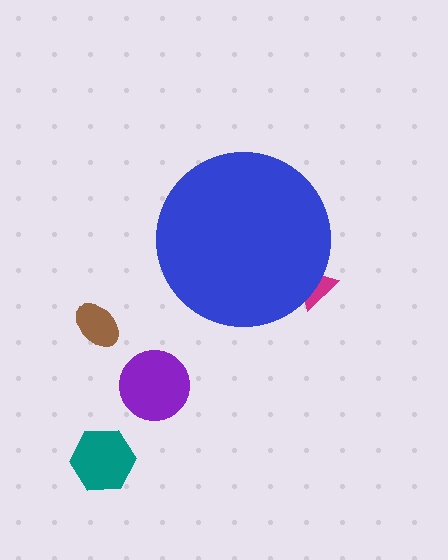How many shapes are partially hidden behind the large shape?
1 shape is partially hidden.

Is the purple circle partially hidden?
No, the purple circle is fully visible.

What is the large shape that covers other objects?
A blue circle.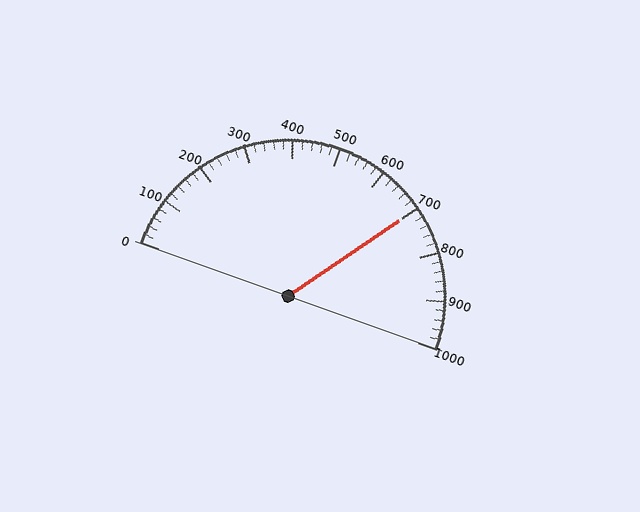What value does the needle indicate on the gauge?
The needle indicates approximately 700.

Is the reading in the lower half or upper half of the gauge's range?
The reading is in the upper half of the range (0 to 1000).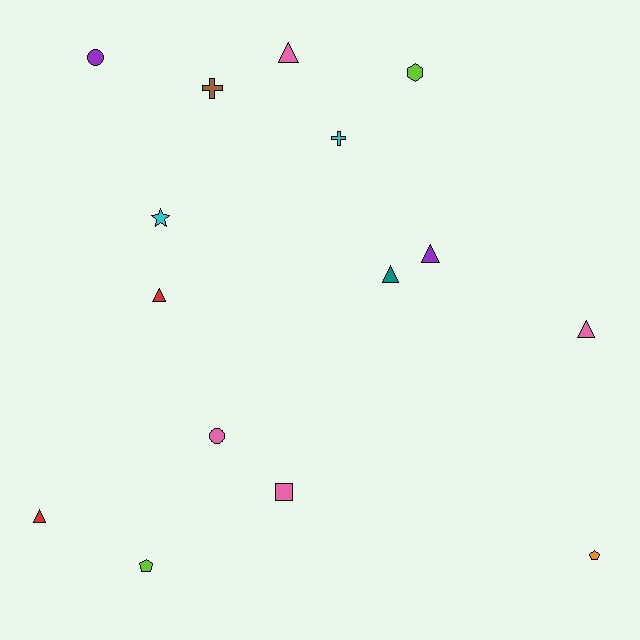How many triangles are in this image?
There are 6 triangles.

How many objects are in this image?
There are 15 objects.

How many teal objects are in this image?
There is 1 teal object.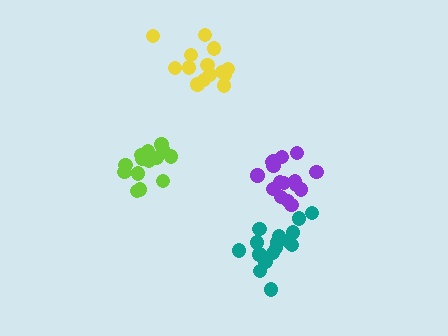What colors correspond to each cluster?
The clusters are colored: yellow, purple, lime, teal.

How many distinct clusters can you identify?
There are 4 distinct clusters.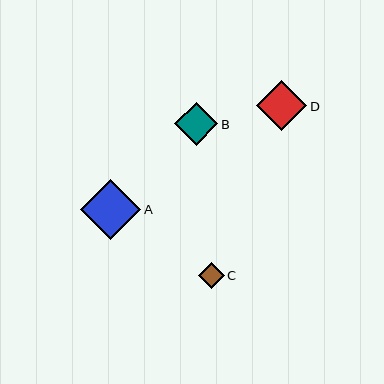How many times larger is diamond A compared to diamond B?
Diamond A is approximately 1.4 times the size of diamond B.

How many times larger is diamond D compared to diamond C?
Diamond D is approximately 1.9 times the size of diamond C.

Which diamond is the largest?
Diamond A is the largest with a size of approximately 60 pixels.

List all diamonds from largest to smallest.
From largest to smallest: A, D, B, C.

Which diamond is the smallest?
Diamond C is the smallest with a size of approximately 26 pixels.